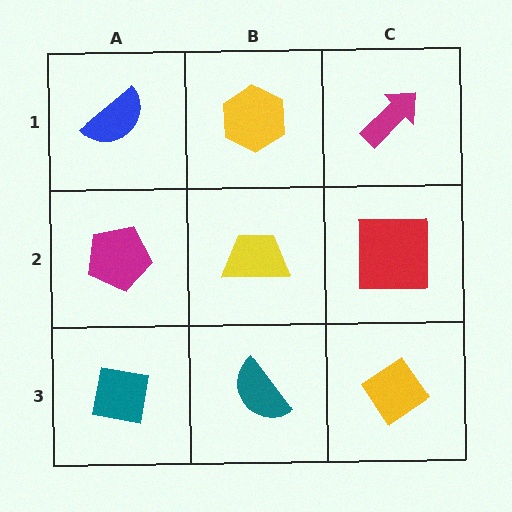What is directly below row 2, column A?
A teal square.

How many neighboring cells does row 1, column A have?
2.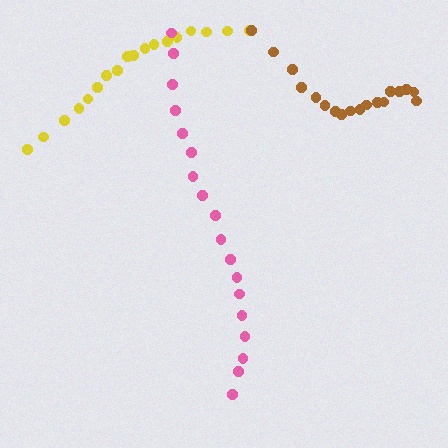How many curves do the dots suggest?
There are 3 distinct paths.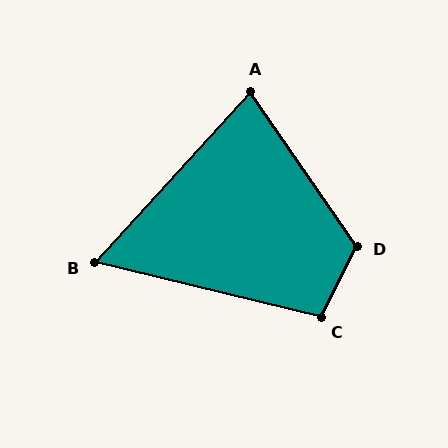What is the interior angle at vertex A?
Approximately 77 degrees (acute).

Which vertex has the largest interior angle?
D, at approximately 119 degrees.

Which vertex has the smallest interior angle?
B, at approximately 61 degrees.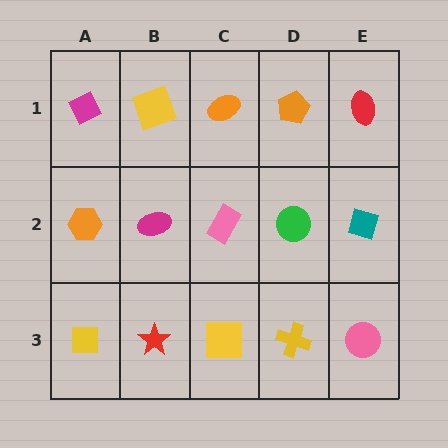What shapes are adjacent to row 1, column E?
A teal diamond (row 2, column E), an orange pentagon (row 1, column D).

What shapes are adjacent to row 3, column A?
An orange hexagon (row 2, column A), a red star (row 3, column B).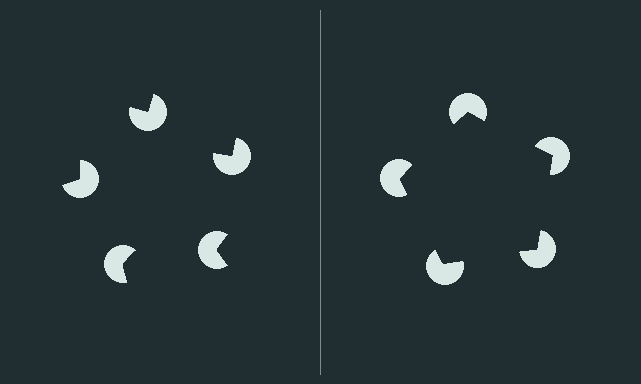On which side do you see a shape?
An illusory pentagon appears on the right side. On the left side the wedge cuts are rotated, so no coherent shape forms.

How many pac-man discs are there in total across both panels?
10 — 5 on each side.